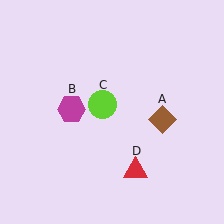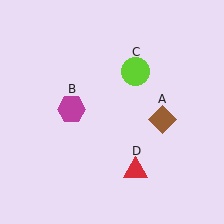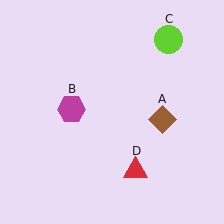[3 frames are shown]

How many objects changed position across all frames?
1 object changed position: lime circle (object C).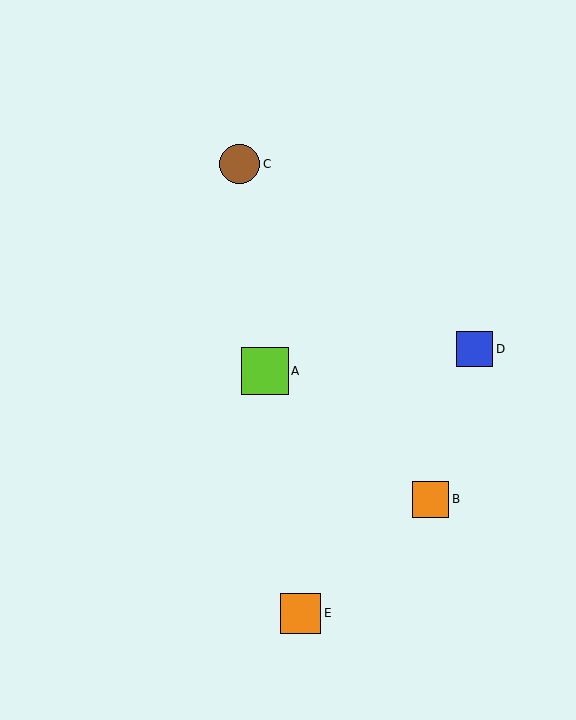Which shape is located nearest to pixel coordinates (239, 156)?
The brown circle (labeled C) at (240, 164) is nearest to that location.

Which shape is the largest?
The lime square (labeled A) is the largest.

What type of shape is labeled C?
Shape C is a brown circle.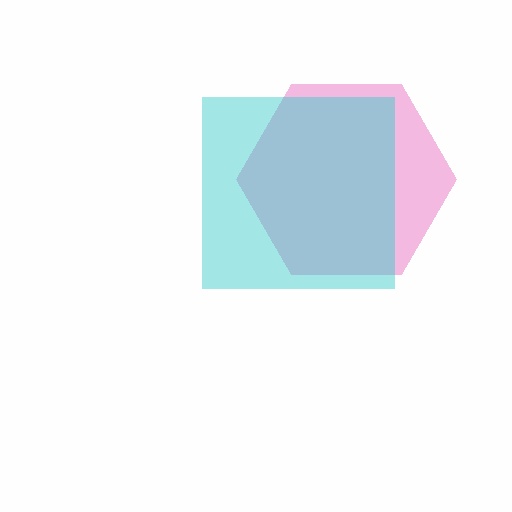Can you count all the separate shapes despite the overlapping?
Yes, there are 2 separate shapes.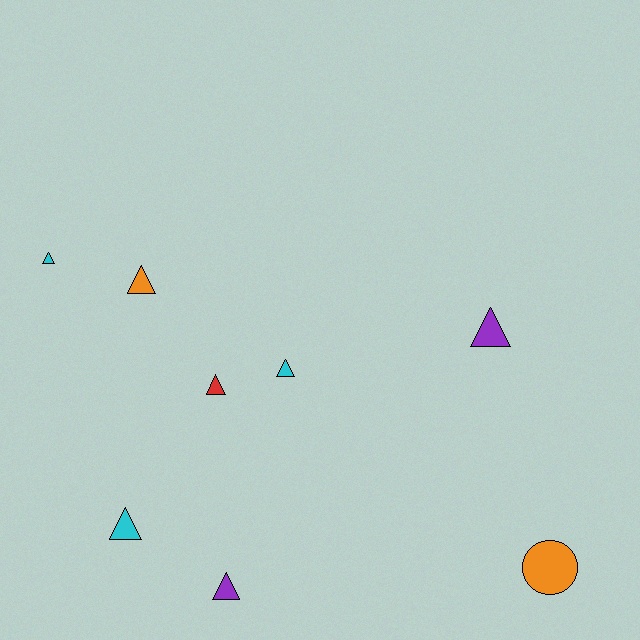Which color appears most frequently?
Cyan, with 3 objects.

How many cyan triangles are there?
There are 3 cyan triangles.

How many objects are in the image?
There are 8 objects.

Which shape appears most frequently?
Triangle, with 7 objects.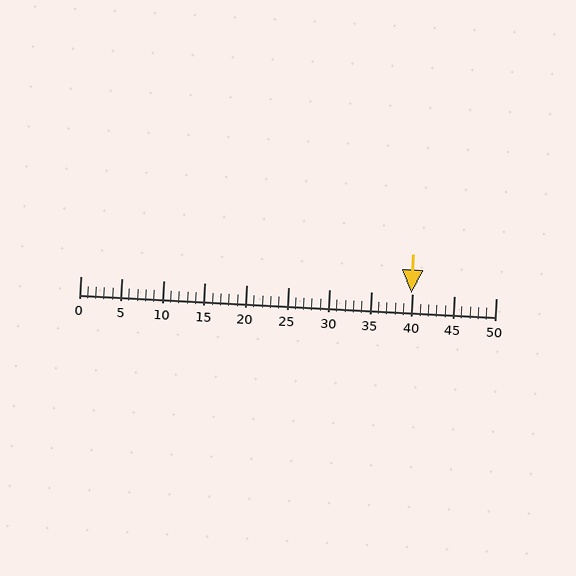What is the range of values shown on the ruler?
The ruler shows values from 0 to 50.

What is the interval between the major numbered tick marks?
The major tick marks are spaced 5 units apart.